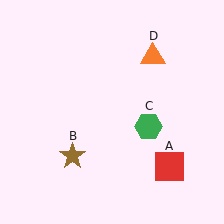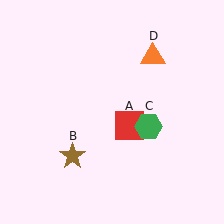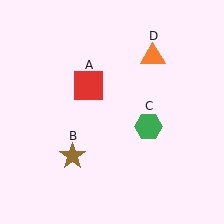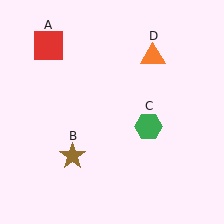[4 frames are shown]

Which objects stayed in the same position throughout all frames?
Brown star (object B) and green hexagon (object C) and orange triangle (object D) remained stationary.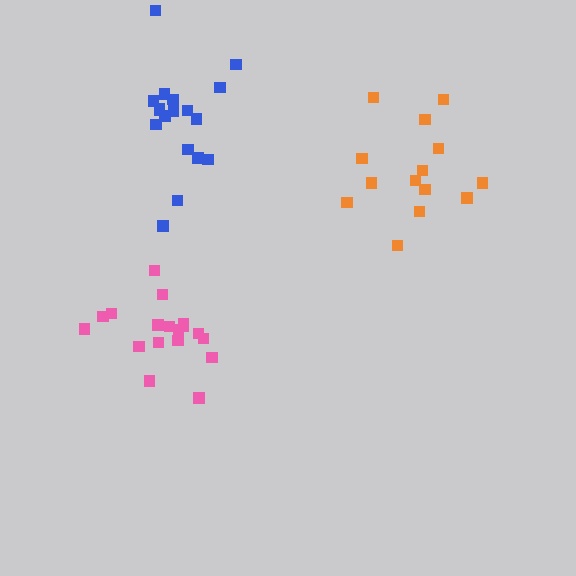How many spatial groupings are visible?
There are 3 spatial groupings.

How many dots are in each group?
Group 1: 18 dots, Group 2: 14 dots, Group 3: 18 dots (50 total).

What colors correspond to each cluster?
The clusters are colored: blue, orange, pink.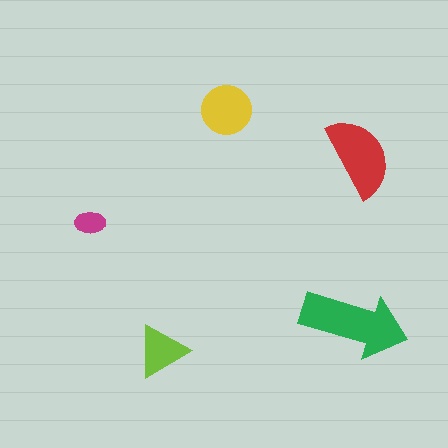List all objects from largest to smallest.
The green arrow, the red semicircle, the yellow circle, the lime triangle, the magenta ellipse.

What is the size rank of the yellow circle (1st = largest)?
3rd.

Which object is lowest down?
The lime triangle is bottommost.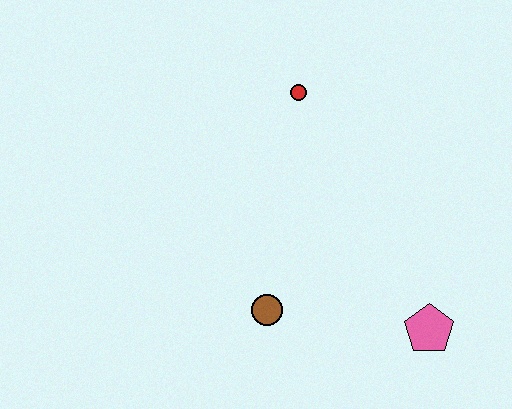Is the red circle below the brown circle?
No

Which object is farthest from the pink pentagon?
The red circle is farthest from the pink pentagon.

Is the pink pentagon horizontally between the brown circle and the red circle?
No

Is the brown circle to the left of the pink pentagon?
Yes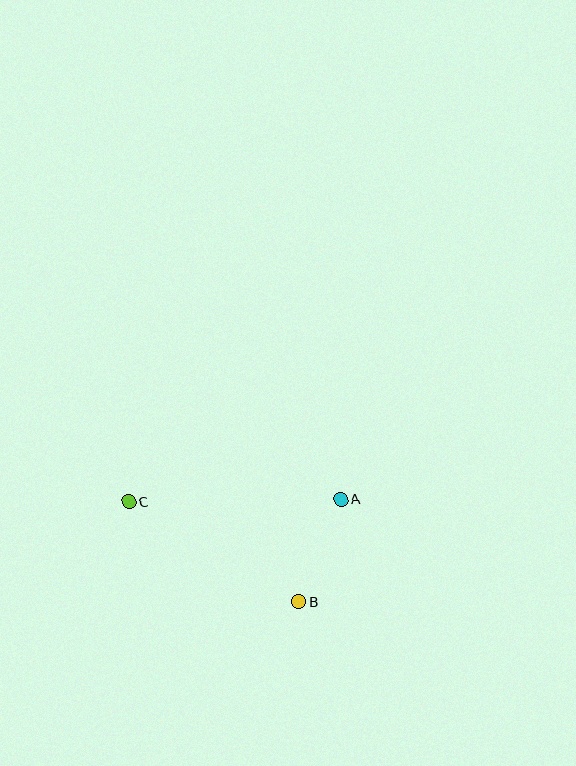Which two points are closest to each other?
Points A and B are closest to each other.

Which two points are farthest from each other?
Points A and C are farthest from each other.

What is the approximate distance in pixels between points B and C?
The distance between B and C is approximately 197 pixels.